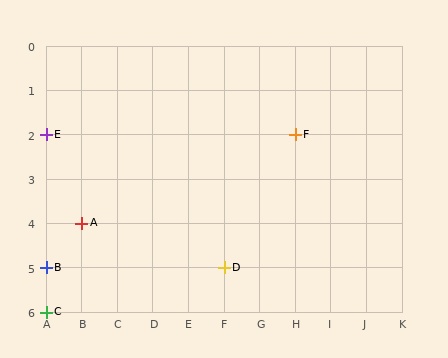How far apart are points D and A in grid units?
Points D and A are 4 columns and 1 row apart (about 4.1 grid units diagonally).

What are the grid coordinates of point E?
Point E is at grid coordinates (A, 2).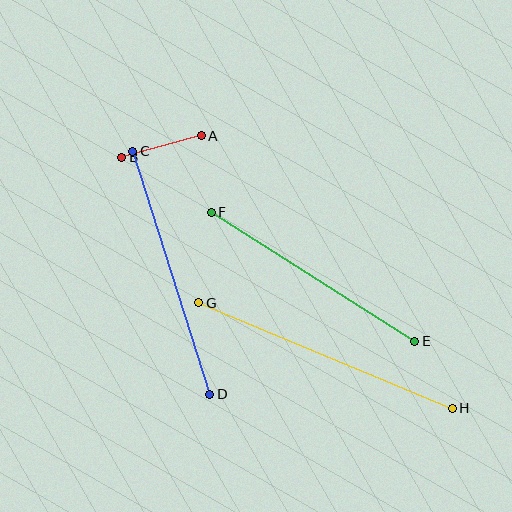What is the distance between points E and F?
The distance is approximately 241 pixels.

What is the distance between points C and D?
The distance is approximately 255 pixels.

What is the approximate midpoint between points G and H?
The midpoint is at approximately (325, 355) pixels.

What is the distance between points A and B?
The distance is approximately 82 pixels.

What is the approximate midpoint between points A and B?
The midpoint is at approximately (162, 147) pixels.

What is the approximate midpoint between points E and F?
The midpoint is at approximately (313, 277) pixels.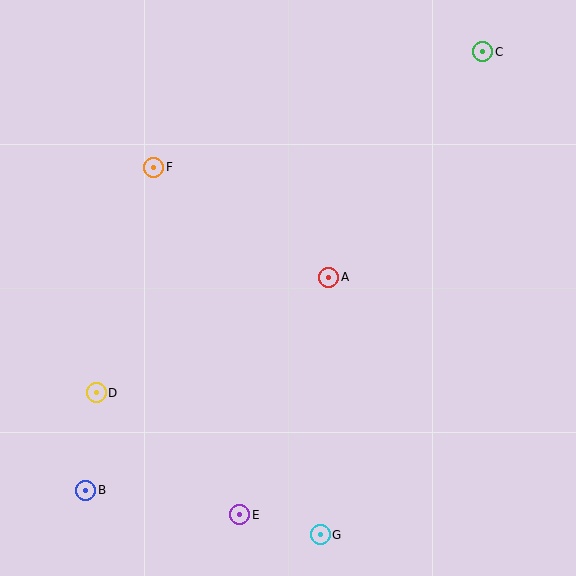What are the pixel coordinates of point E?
Point E is at (240, 515).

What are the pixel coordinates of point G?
Point G is at (320, 535).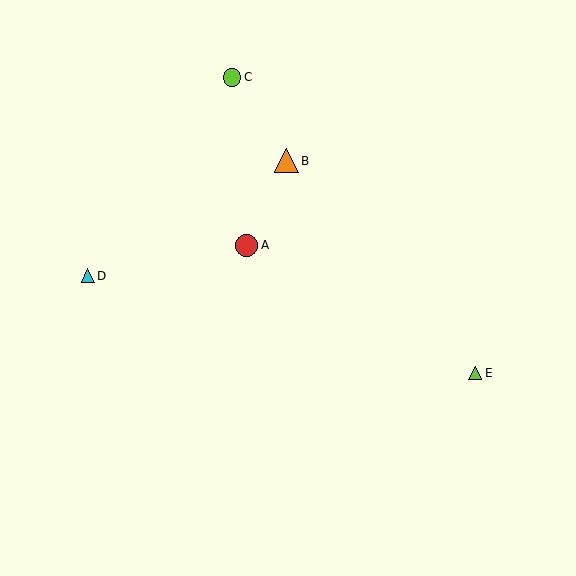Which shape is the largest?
The orange triangle (labeled B) is the largest.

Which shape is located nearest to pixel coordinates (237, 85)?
The lime circle (labeled C) at (232, 77) is nearest to that location.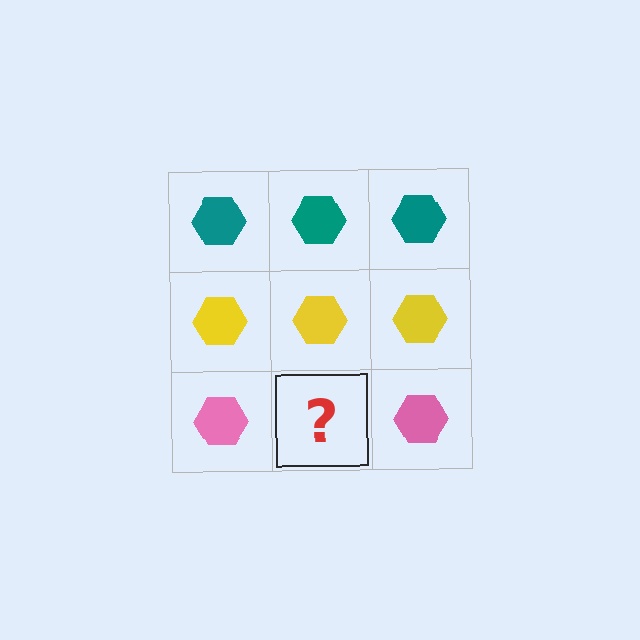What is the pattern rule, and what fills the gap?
The rule is that each row has a consistent color. The gap should be filled with a pink hexagon.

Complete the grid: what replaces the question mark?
The question mark should be replaced with a pink hexagon.